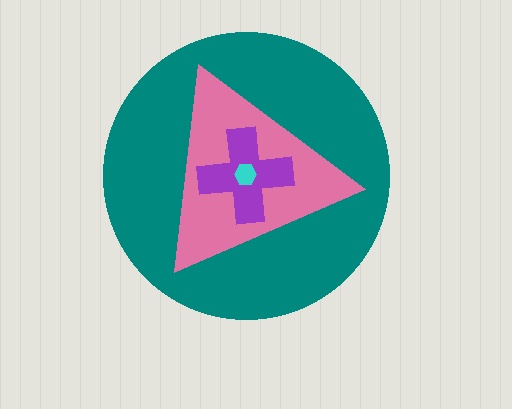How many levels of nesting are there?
4.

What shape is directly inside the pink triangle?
The purple cross.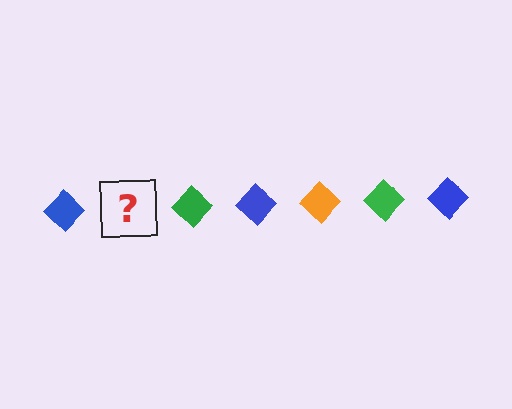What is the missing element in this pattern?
The missing element is an orange diamond.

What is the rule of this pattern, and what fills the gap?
The rule is that the pattern cycles through blue, orange, green diamonds. The gap should be filled with an orange diamond.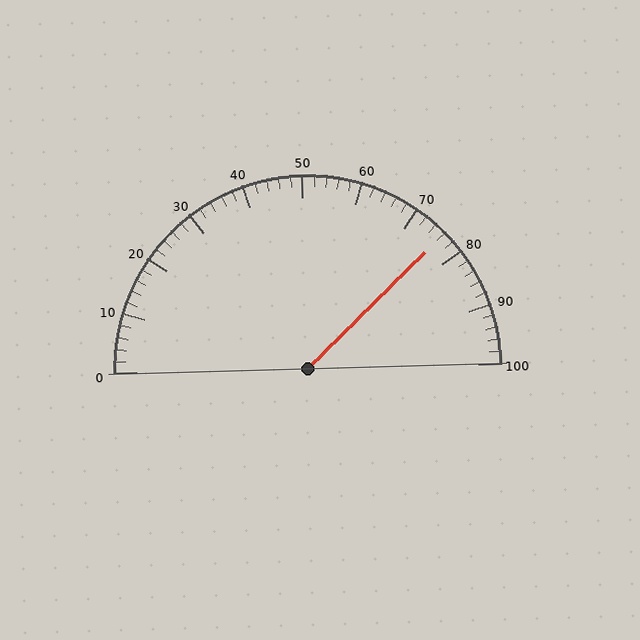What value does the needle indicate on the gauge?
The needle indicates approximately 76.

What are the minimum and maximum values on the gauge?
The gauge ranges from 0 to 100.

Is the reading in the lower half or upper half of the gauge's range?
The reading is in the upper half of the range (0 to 100).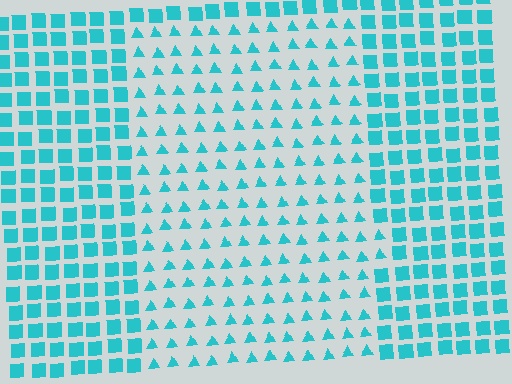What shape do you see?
I see a rectangle.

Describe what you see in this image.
The image is filled with small cyan elements arranged in a uniform grid. A rectangle-shaped region contains triangles, while the surrounding area contains squares. The boundary is defined purely by the change in element shape.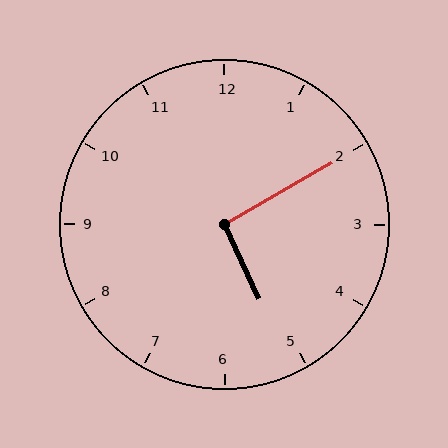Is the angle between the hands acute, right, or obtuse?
It is right.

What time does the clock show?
5:10.